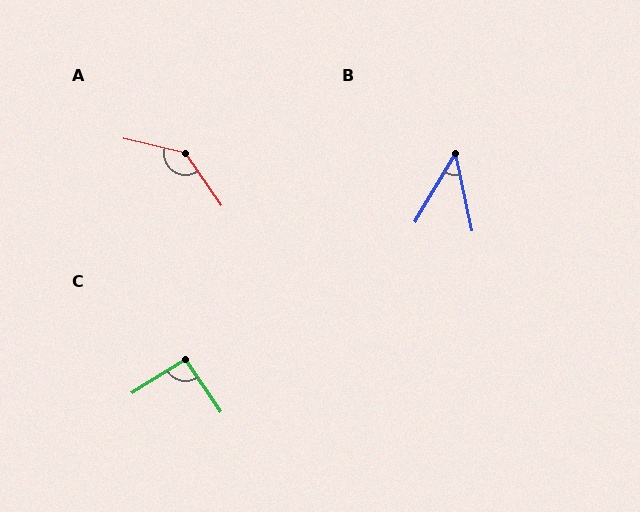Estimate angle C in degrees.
Approximately 92 degrees.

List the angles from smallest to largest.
B (43°), C (92°), A (138°).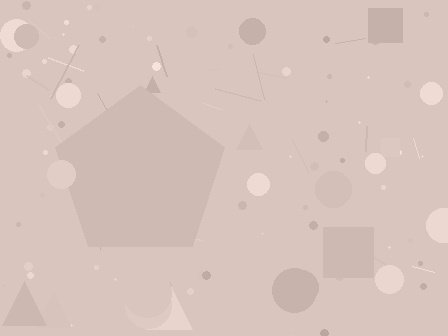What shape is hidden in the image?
A pentagon is hidden in the image.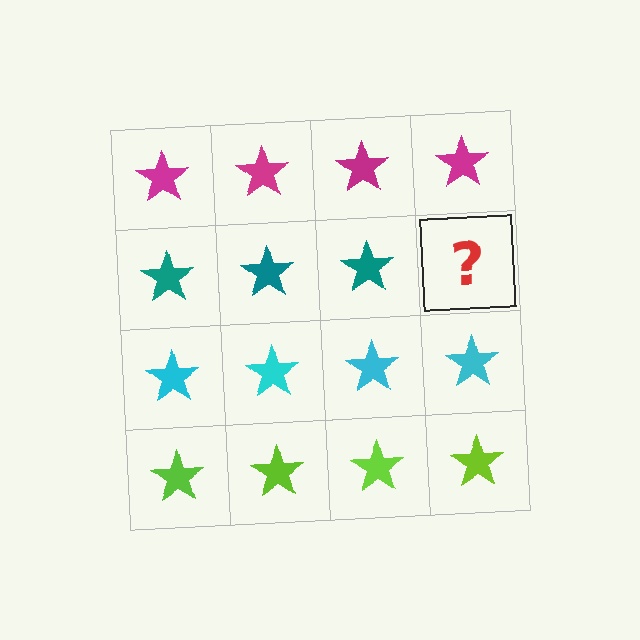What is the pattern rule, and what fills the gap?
The rule is that each row has a consistent color. The gap should be filled with a teal star.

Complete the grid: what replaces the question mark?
The question mark should be replaced with a teal star.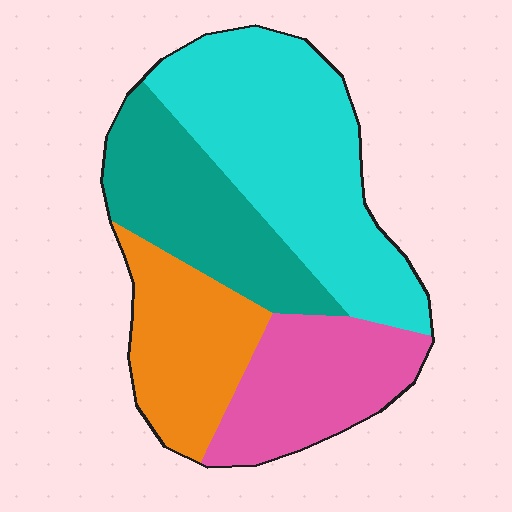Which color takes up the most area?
Cyan, at roughly 40%.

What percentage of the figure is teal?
Teal takes up about one fifth (1/5) of the figure.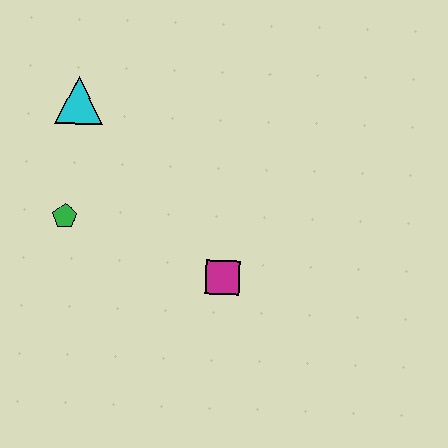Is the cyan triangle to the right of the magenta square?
No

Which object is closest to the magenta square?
The green pentagon is closest to the magenta square.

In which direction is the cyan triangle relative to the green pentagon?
The cyan triangle is above the green pentagon.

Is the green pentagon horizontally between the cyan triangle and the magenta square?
No